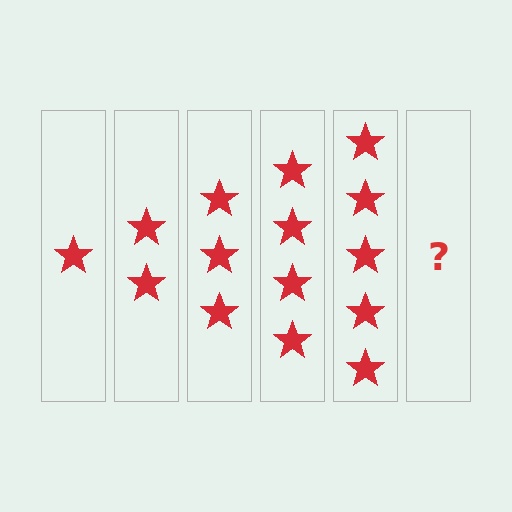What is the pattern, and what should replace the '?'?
The pattern is that each step adds one more star. The '?' should be 6 stars.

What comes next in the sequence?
The next element should be 6 stars.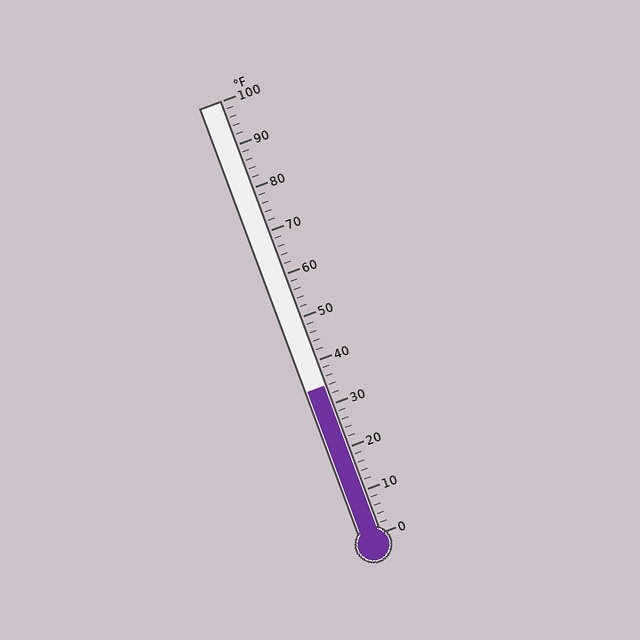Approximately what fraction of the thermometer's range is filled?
The thermometer is filled to approximately 35% of its range.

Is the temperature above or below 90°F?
The temperature is below 90°F.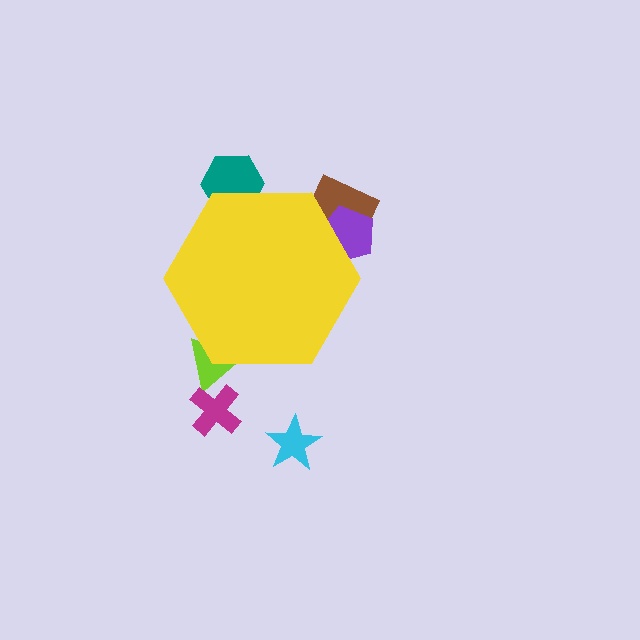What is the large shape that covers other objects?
A yellow hexagon.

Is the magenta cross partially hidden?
No, the magenta cross is fully visible.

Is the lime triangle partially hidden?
Yes, the lime triangle is partially hidden behind the yellow hexagon.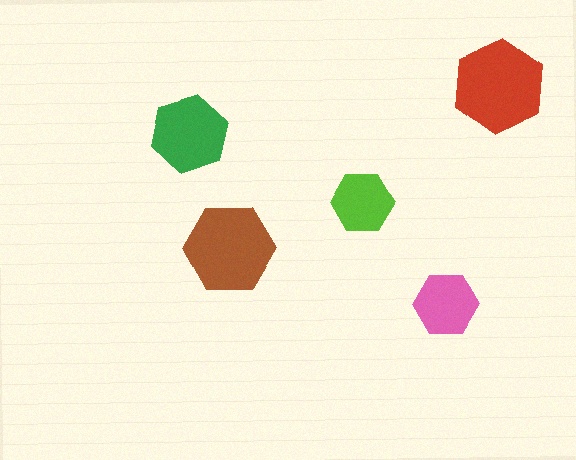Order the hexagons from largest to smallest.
the red one, the brown one, the green one, the pink one, the lime one.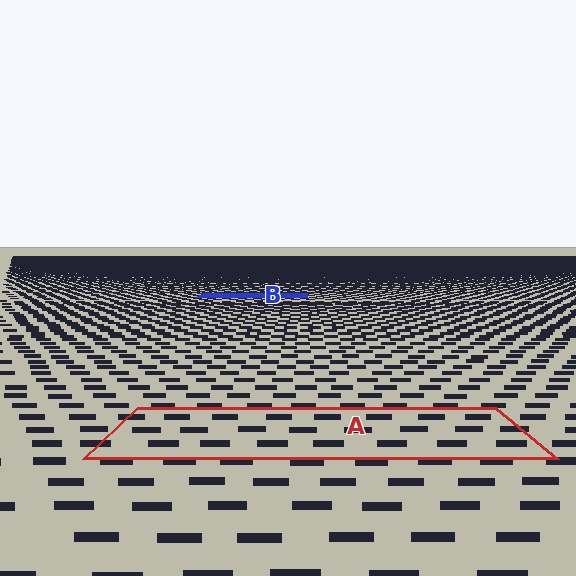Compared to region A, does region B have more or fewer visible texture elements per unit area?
Region B has more texture elements per unit area — they are packed more densely because it is farther away.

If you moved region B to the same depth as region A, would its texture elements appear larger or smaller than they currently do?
They would appear larger. At a closer depth, the same texture elements are projected at a bigger on-screen size.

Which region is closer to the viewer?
Region A is closer. The texture elements there are larger and more spread out.